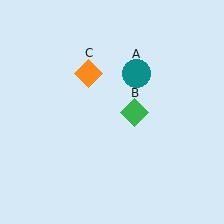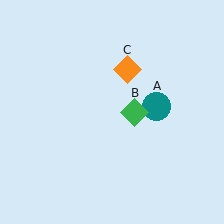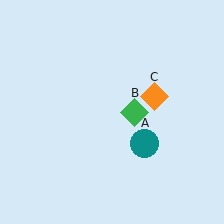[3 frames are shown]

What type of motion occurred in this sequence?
The teal circle (object A), orange diamond (object C) rotated clockwise around the center of the scene.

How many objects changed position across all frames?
2 objects changed position: teal circle (object A), orange diamond (object C).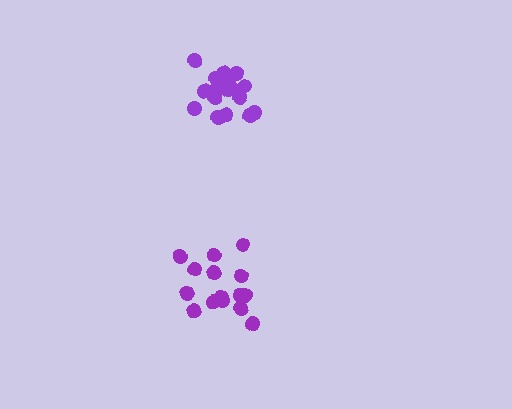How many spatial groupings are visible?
There are 2 spatial groupings.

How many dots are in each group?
Group 1: 18 dots, Group 2: 15 dots (33 total).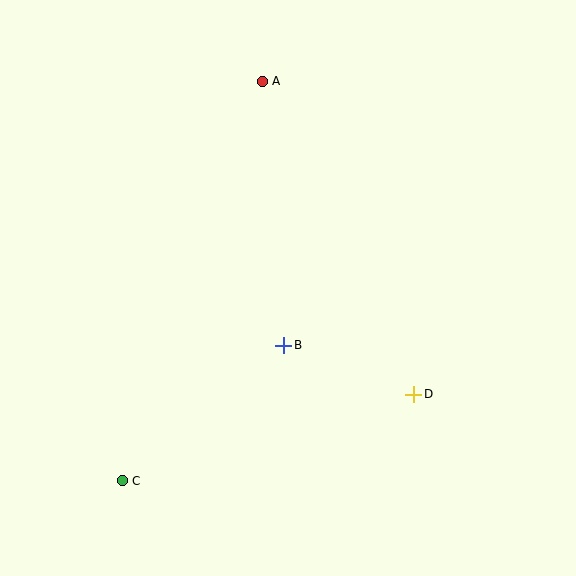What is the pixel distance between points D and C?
The distance between D and C is 304 pixels.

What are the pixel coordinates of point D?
Point D is at (414, 394).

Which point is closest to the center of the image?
Point B at (283, 345) is closest to the center.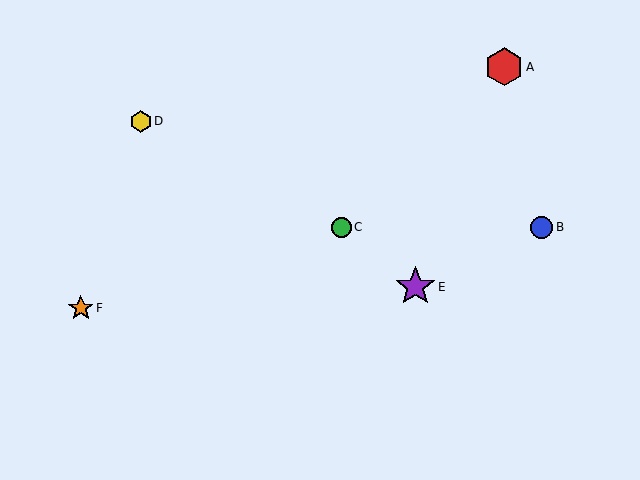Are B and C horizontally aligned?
Yes, both are at y≈227.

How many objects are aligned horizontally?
2 objects (B, C) are aligned horizontally.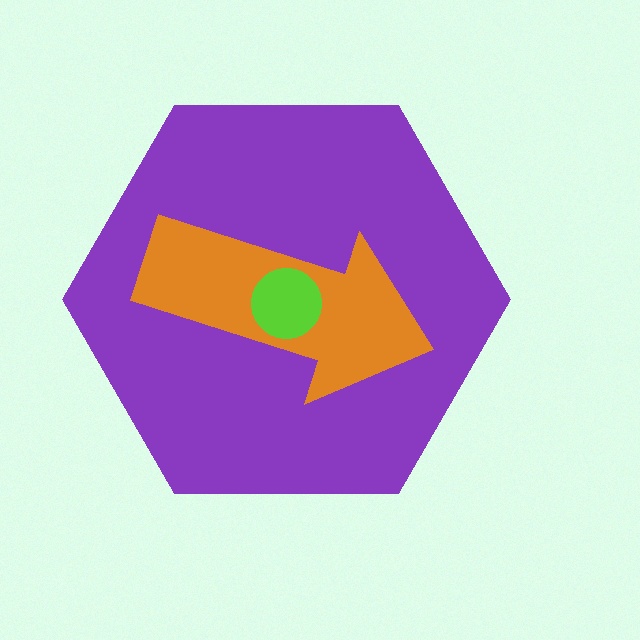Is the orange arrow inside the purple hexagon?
Yes.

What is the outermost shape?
The purple hexagon.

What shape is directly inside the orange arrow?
The lime circle.